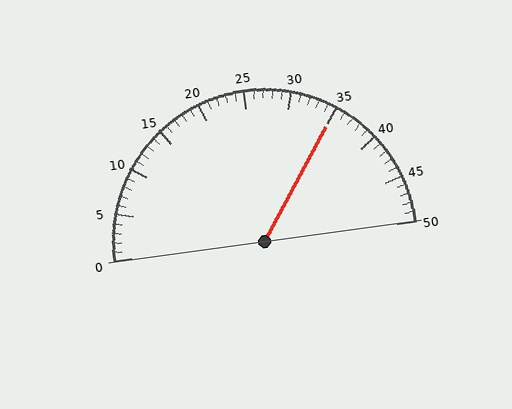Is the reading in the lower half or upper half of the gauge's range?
The reading is in the upper half of the range (0 to 50).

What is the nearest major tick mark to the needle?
The nearest major tick mark is 35.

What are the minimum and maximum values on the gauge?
The gauge ranges from 0 to 50.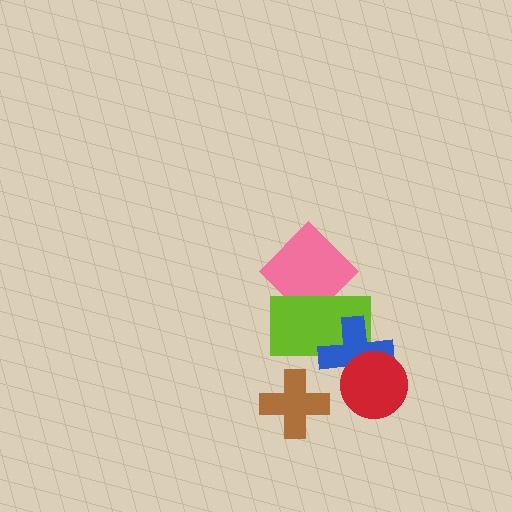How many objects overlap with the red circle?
1 object overlaps with the red circle.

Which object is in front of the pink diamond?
The lime rectangle is in front of the pink diamond.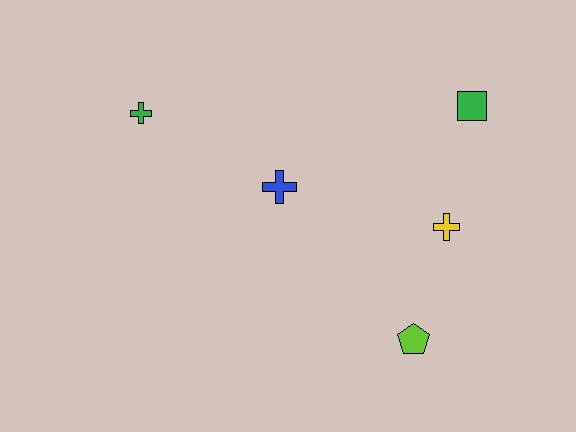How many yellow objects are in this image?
There is 1 yellow object.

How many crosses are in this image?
There are 3 crosses.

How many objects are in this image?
There are 5 objects.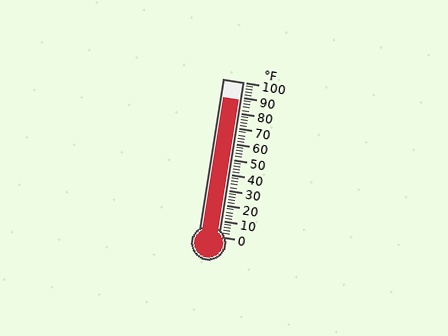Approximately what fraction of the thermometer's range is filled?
The thermometer is filled to approximately 90% of its range.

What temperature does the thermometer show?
The thermometer shows approximately 88°F.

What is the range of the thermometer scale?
The thermometer scale ranges from 0°F to 100°F.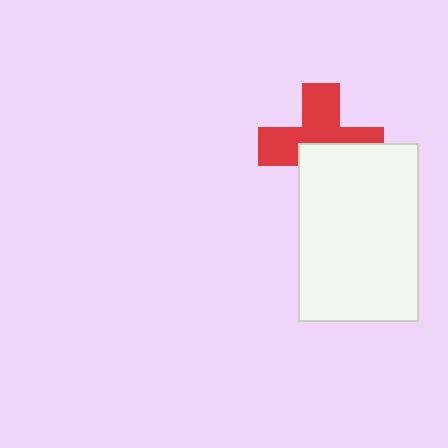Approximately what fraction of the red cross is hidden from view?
Roughly 44% of the red cross is hidden behind the white rectangle.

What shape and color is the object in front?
The object in front is a white rectangle.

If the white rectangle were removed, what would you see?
You would see the complete red cross.